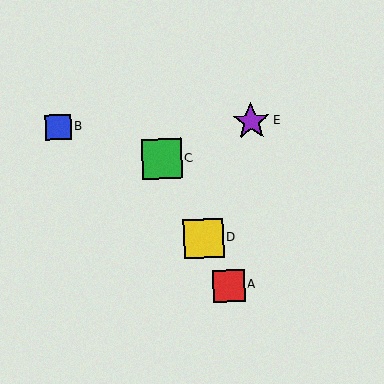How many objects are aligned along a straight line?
3 objects (A, C, D) are aligned along a straight line.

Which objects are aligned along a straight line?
Objects A, C, D are aligned along a straight line.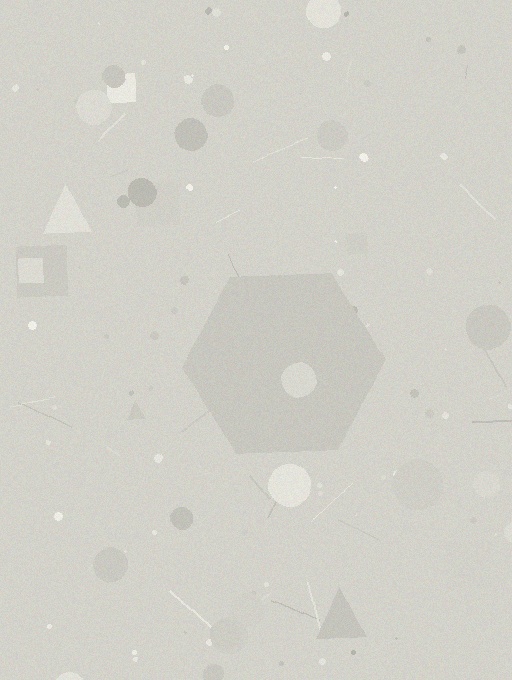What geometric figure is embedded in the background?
A hexagon is embedded in the background.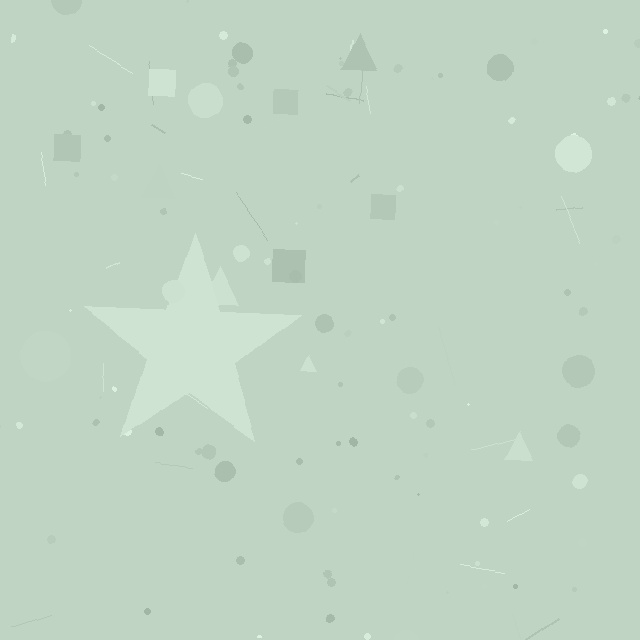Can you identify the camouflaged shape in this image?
The camouflaged shape is a star.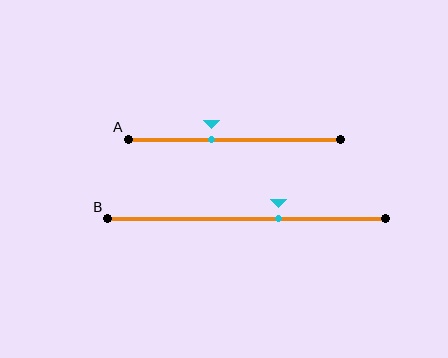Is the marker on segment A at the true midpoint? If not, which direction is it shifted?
No, the marker on segment A is shifted to the left by about 11% of the segment length.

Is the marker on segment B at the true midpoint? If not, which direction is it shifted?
No, the marker on segment B is shifted to the right by about 11% of the segment length.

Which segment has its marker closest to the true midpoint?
Segment A has its marker closest to the true midpoint.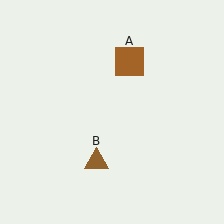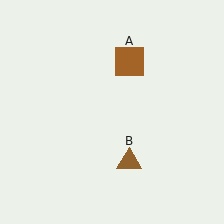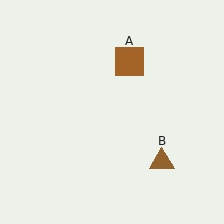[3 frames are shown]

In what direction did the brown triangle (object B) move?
The brown triangle (object B) moved right.